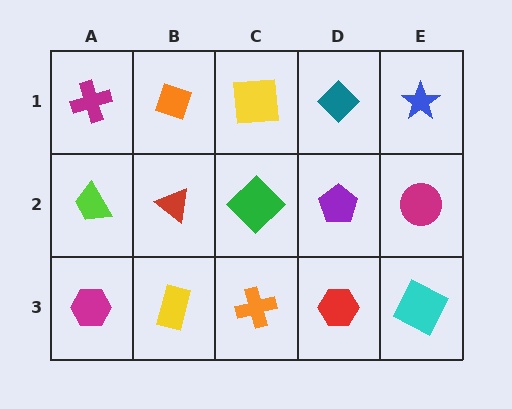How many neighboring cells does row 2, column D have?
4.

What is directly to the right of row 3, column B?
An orange cross.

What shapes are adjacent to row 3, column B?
A red triangle (row 2, column B), a magenta hexagon (row 3, column A), an orange cross (row 3, column C).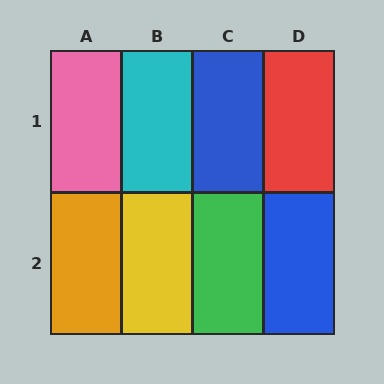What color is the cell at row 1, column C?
Blue.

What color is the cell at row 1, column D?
Red.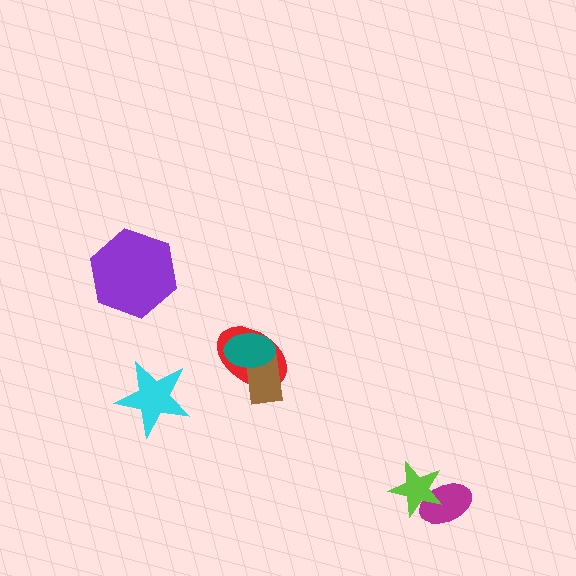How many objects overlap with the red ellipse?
2 objects overlap with the red ellipse.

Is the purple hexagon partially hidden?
No, no other shape covers it.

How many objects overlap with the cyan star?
0 objects overlap with the cyan star.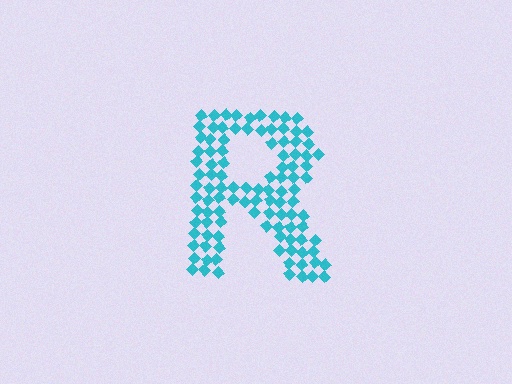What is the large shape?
The large shape is the letter R.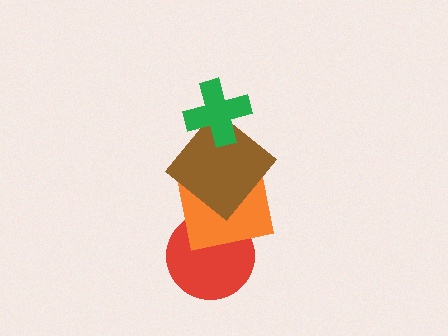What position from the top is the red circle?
The red circle is 4th from the top.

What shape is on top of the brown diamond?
The green cross is on top of the brown diamond.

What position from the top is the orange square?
The orange square is 3rd from the top.